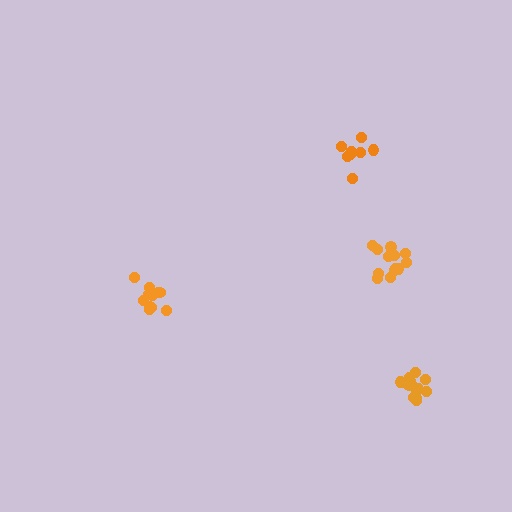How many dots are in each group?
Group 1: 11 dots, Group 2: 8 dots, Group 3: 13 dots, Group 4: 14 dots (46 total).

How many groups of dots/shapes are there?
There are 4 groups.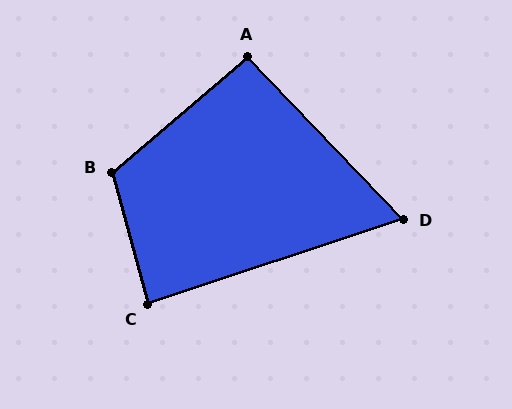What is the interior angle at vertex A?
Approximately 93 degrees (approximately right).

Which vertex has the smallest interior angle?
D, at approximately 65 degrees.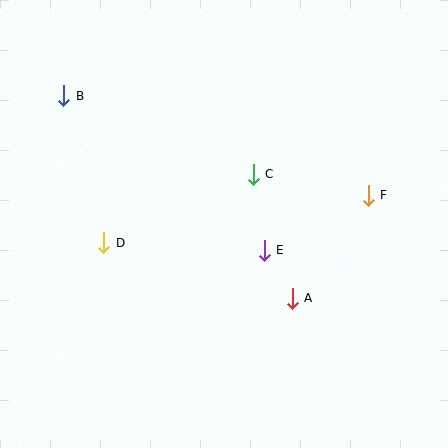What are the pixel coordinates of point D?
Point D is at (104, 243).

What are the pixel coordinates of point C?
Point C is at (253, 174).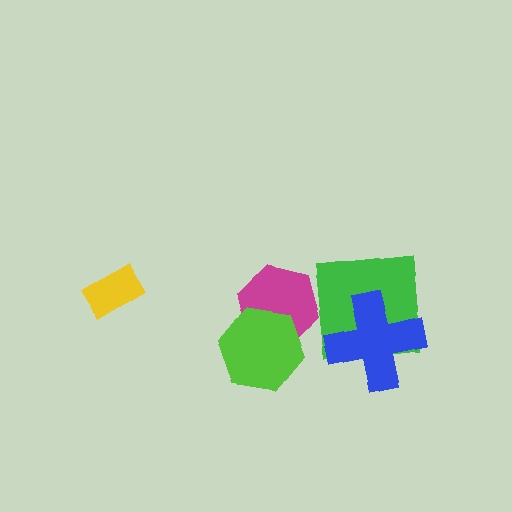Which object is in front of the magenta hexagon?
The lime hexagon is in front of the magenta hexagon.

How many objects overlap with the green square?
1 object overlaps with the green square.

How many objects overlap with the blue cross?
1 object overlaps with the blue cross.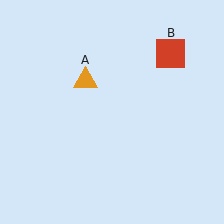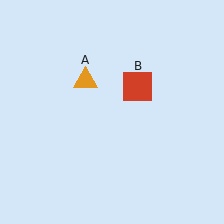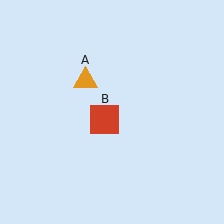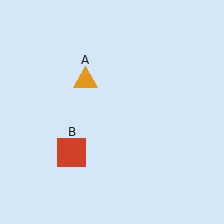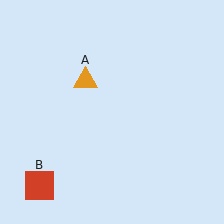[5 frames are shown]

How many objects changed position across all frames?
1 object changed position: red square (object B).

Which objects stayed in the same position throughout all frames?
Orange triangle (object A) remained stationary.